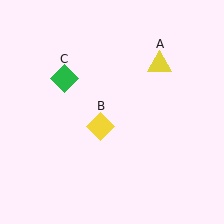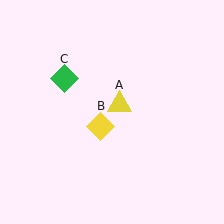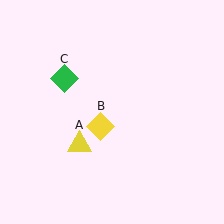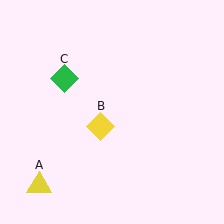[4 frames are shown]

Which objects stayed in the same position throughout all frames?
Yellow diamond (object B) and green diamond (object C) remained stationary.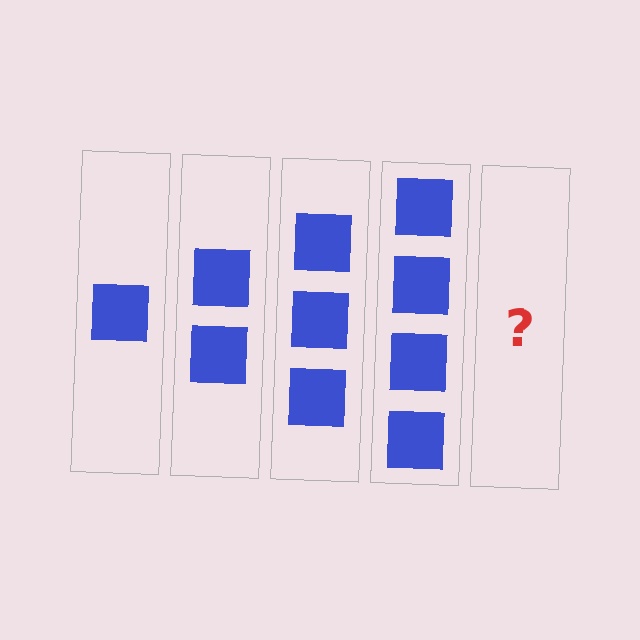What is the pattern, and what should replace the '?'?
The pattern is that each step adds one more square. The '?' should be 5 squares.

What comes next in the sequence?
The next element should be 5 squares.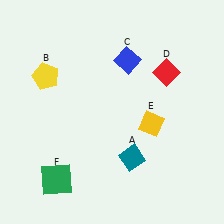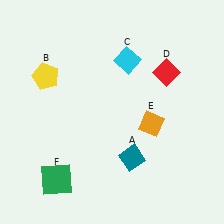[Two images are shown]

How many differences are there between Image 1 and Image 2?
There are 2 differences between the two images.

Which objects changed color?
C changed from blue to cyan. E changed from yellow to orange.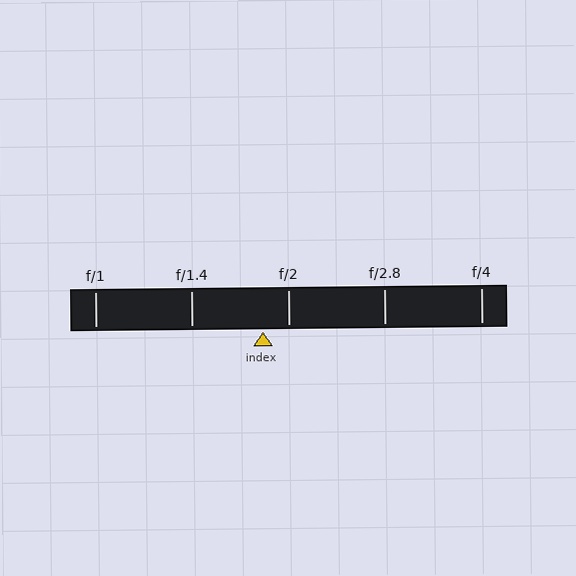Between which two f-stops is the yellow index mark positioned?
The index mark is between f/1.4 and f/2.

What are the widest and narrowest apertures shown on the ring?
The widest aperture shown is f/1 and the narrowest is f/4.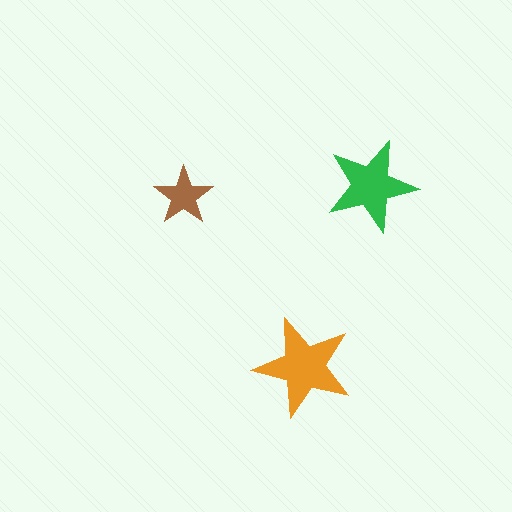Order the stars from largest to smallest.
the orange one, the green one, the brown one.